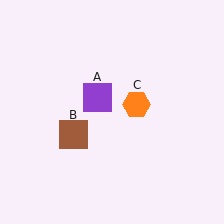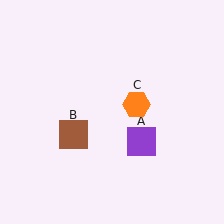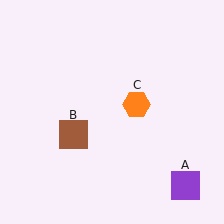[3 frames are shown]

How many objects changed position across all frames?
1 object changed position: purple square (object A).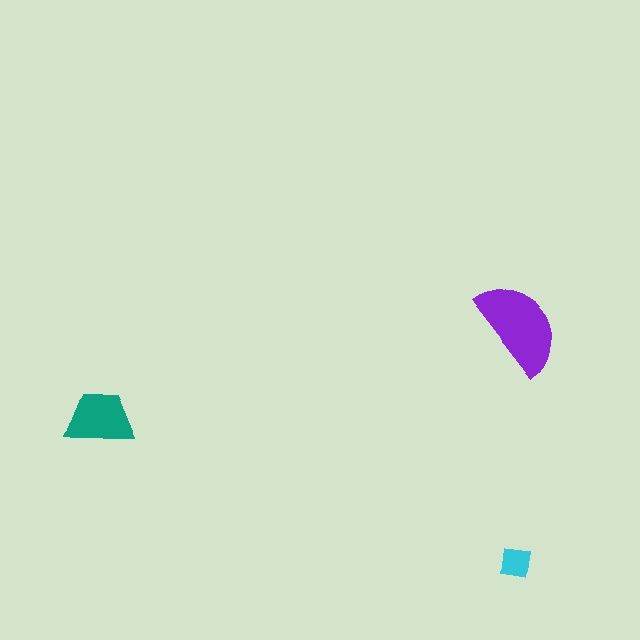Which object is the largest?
The purple semicircle.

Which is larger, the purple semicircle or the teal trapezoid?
The purple semicircle.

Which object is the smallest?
The cyan square.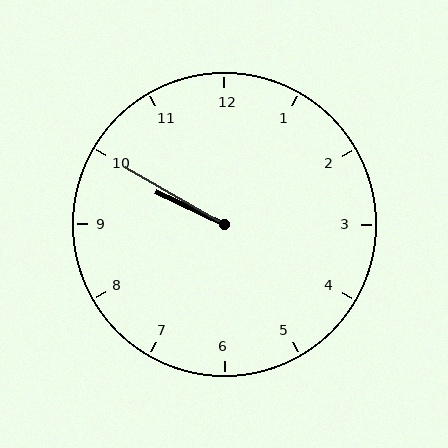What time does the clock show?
9:50.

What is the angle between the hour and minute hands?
Approximately 5 degrees.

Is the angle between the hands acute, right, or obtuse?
It is acute.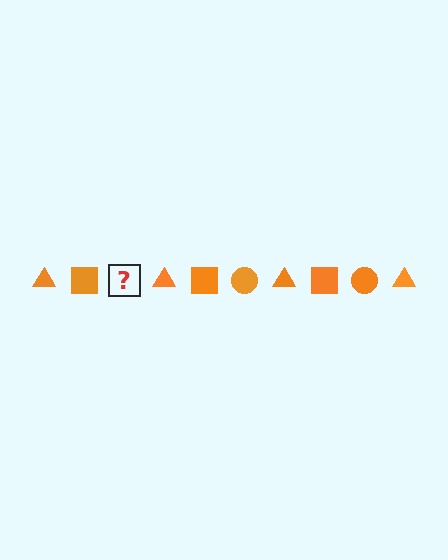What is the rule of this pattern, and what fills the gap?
The rule is that the pattern cycles through triangle, square, circle shapes in orange. The gap should be filled with an orange circle.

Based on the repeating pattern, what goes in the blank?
The blank should be an orange circle.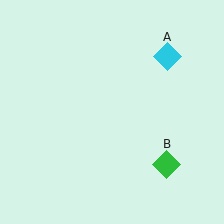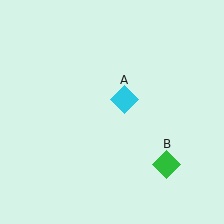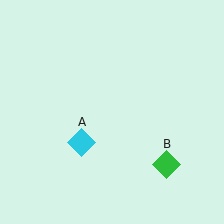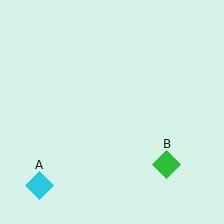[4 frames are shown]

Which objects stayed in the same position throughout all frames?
Green diamond (object B) remained stationary.